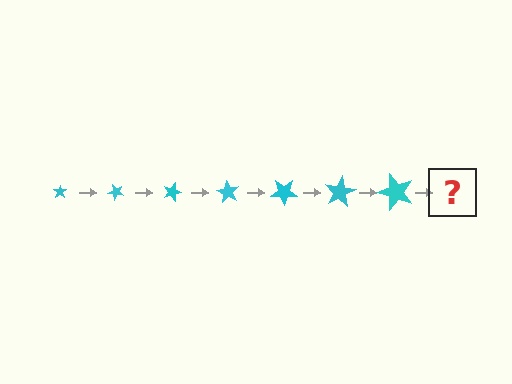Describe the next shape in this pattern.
It should be a star, larger than the previous one and rotated 315 degrees from the start.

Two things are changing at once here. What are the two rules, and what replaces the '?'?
The two rules are that the star grows larger each step and it rotates 45 degrees each step. The '?' should be a star, larger than the previous one and rotated 315 degrees from the start.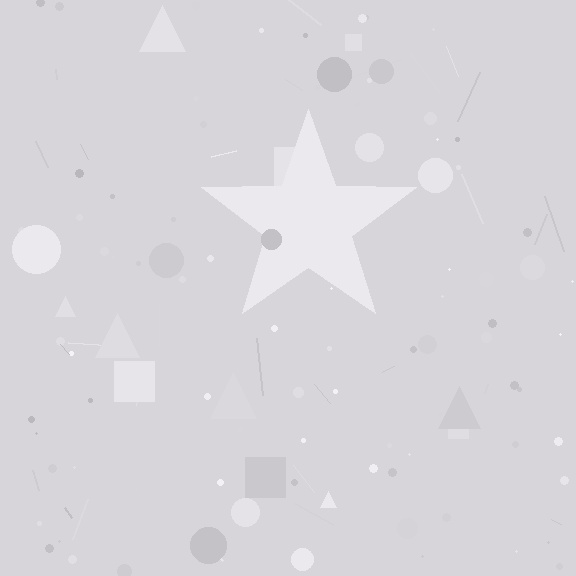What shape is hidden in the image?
A star is hidden in the image.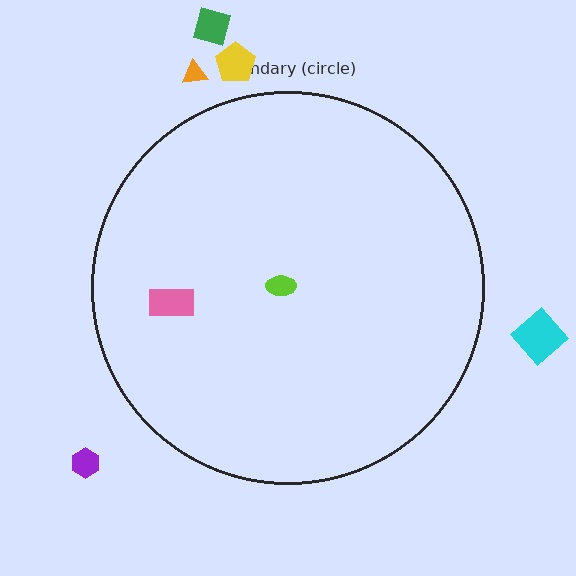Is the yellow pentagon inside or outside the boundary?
Outside.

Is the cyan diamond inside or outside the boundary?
Outside.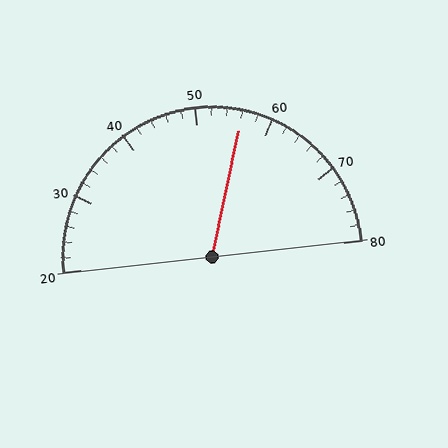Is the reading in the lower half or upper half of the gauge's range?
The reading is in the upper half of the range (20 to 80).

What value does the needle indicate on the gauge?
The needle indicates approximately 56.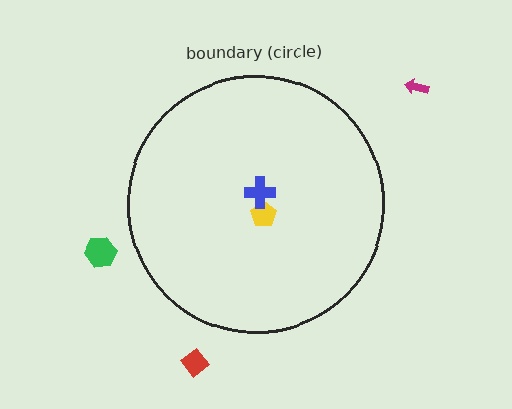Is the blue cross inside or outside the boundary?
Inside.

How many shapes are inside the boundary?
2 inside, 3 outside.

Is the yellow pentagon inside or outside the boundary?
Inside.